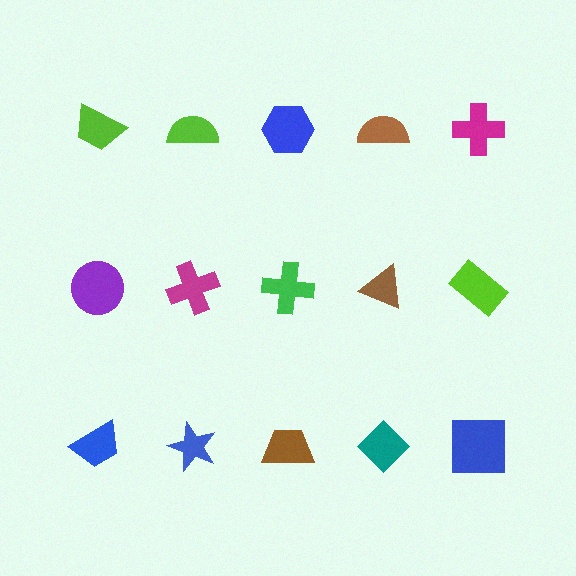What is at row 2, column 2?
A magenta cross.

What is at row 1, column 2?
A lime semicircle.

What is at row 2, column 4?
A brown triangle.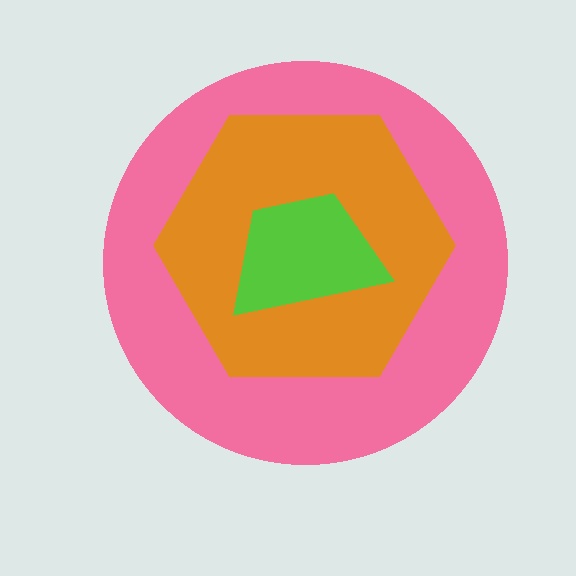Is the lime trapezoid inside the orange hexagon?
Yes.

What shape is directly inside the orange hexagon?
The lime trapezoid.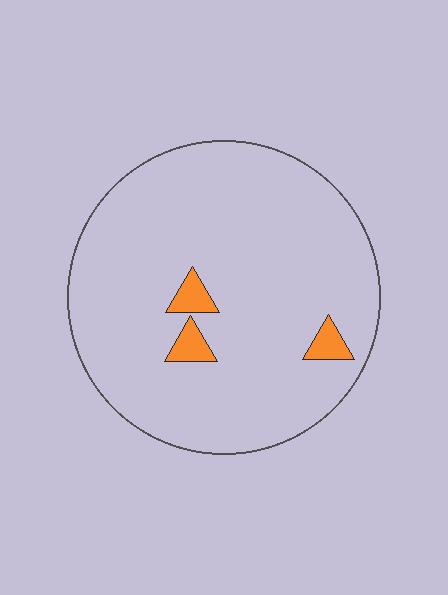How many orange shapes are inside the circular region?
3.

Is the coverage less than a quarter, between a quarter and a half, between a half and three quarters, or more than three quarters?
Less than a quarter.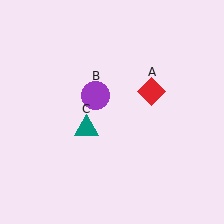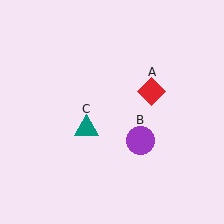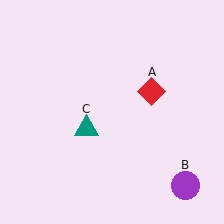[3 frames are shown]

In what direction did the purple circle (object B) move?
The purple circle (object B) moved down and to the right.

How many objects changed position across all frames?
1 object changed position: purple circle (object B).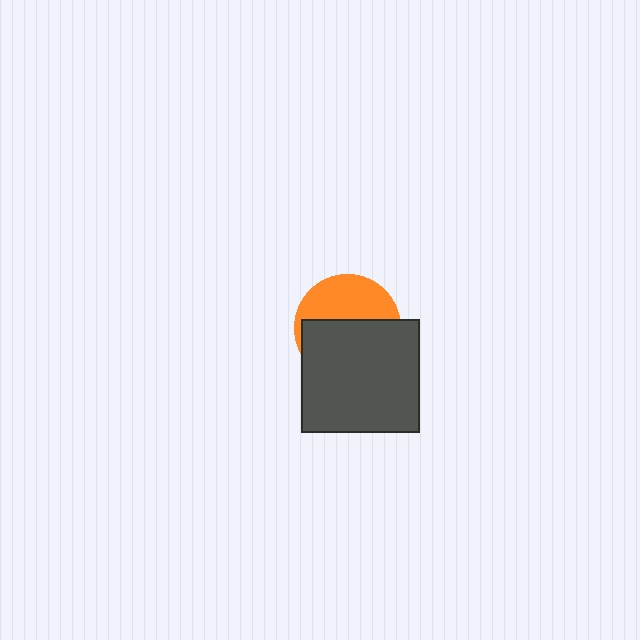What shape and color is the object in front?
The object in front is a dark gray rectangle.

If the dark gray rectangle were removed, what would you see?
You would see the complete orange circle.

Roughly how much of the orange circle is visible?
A small part of it is visible (roughly 42%).